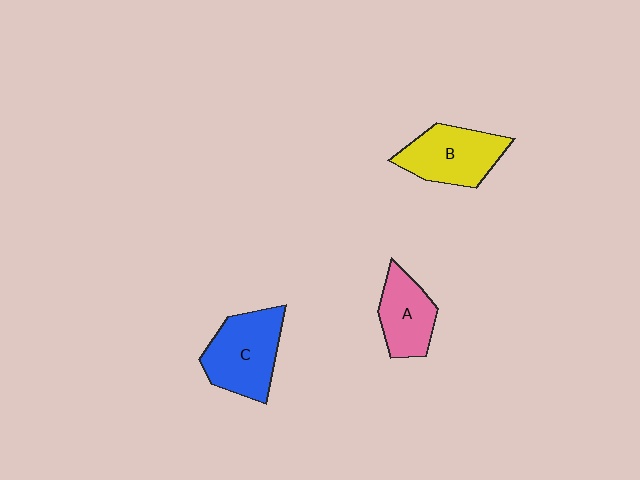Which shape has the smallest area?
Shape A (pink).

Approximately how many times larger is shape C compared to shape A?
Approximately 1.4 times.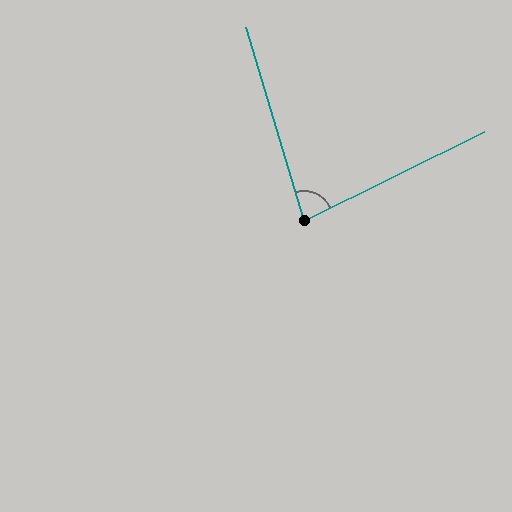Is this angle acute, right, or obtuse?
It is acute.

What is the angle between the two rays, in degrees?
Approximately 80 degrees.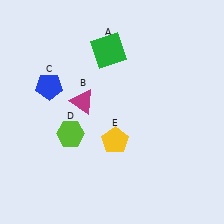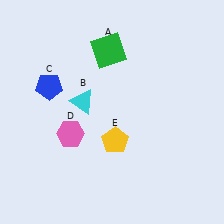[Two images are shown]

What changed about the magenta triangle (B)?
In Image 1, B is magenta. In Image 2, it changed to cyan.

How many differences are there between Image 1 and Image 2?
There are 2 differences between the two images.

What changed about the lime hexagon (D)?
In Image 1, D is lime. In Image 2, it changed to pink.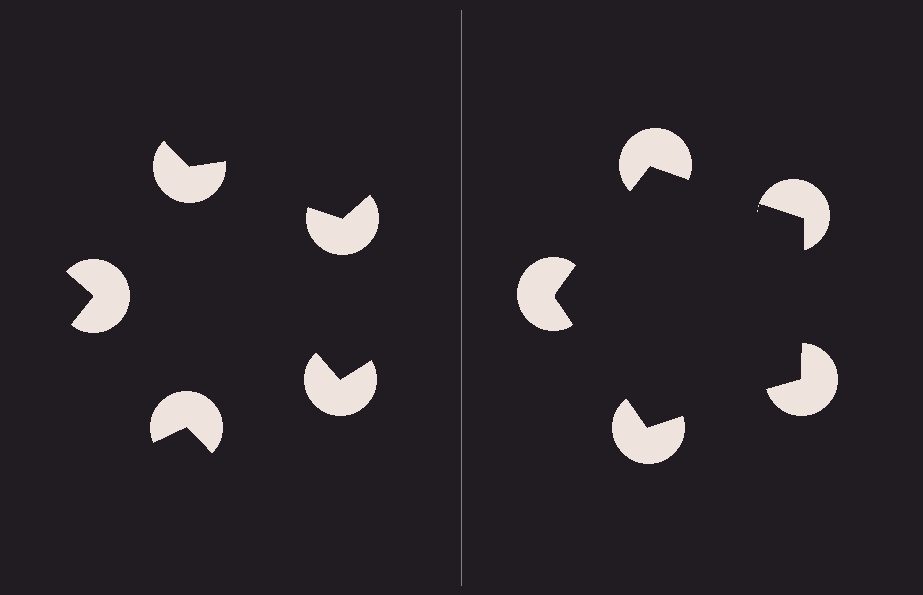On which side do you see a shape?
An illusory pentagon appears on the right side. On the left side the wedge cuts are rotated, so no coherent shape forms.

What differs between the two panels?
The pac-man discs are positioned identically on both sides; only the wedge orientations differ. On the right they align to a pentagon; on the left they are misaligned.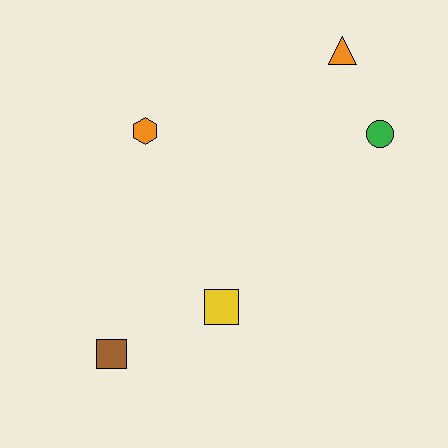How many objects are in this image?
There are 5 objects.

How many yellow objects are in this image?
There is 1 yellow object.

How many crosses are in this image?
There are no crosses.